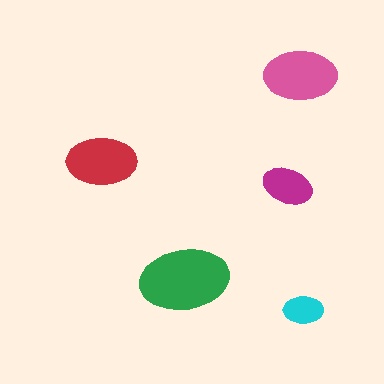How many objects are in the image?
There are 5 objects in the image.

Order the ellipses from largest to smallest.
the green one, the pink one, the red one, the magenta one, the cyan one.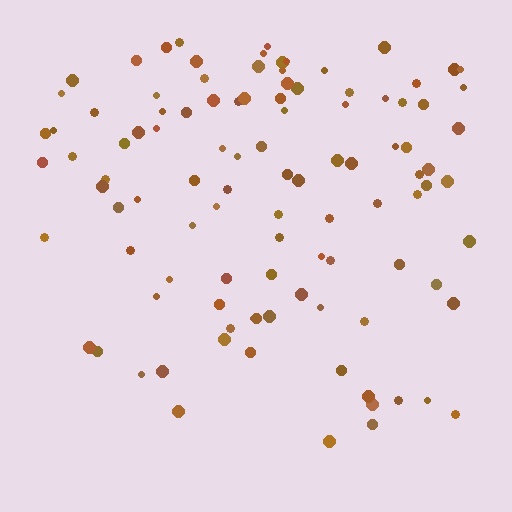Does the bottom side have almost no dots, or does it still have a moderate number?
Still a moderate number, just noticeably fewer than the top.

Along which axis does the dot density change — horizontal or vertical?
Vertical.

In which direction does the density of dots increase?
From bottom to top, with the top side densest.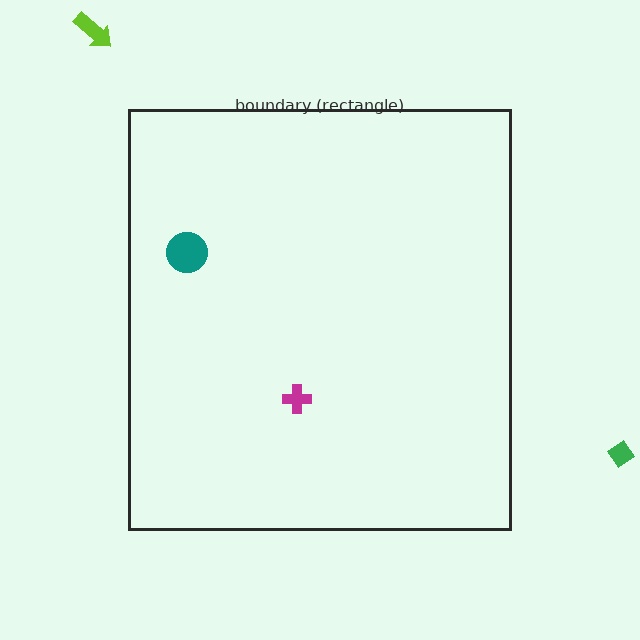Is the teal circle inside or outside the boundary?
Inside.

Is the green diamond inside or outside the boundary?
Outside.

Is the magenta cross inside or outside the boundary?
Inside.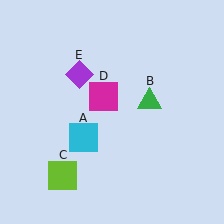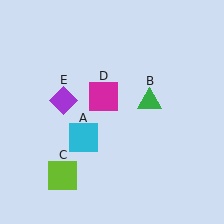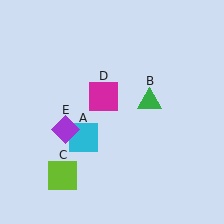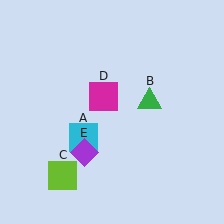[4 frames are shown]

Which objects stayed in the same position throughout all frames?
Cyan square (object A) and green triangle (object B) and lime square (object C) and magenta square (object D) remained stationary.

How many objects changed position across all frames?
1 object changed position: purple diamond (object E).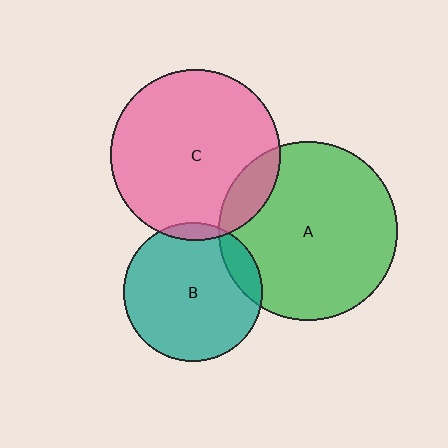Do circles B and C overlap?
Yes.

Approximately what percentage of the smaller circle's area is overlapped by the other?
Approximately 5%.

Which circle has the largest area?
Circle A (green).